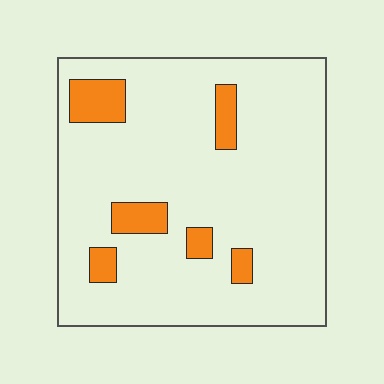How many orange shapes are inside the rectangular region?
6.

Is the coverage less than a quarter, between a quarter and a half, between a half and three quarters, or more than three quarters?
Less than a quarter.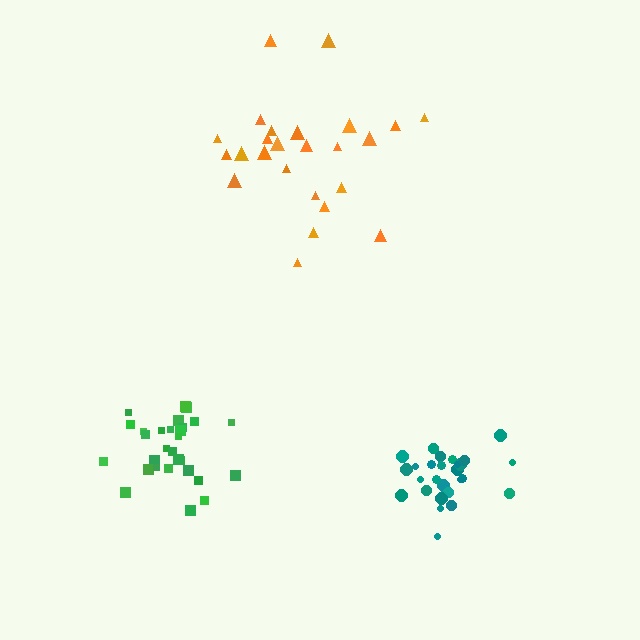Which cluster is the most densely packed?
Teal.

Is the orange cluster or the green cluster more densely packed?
Green.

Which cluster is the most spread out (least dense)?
Orange.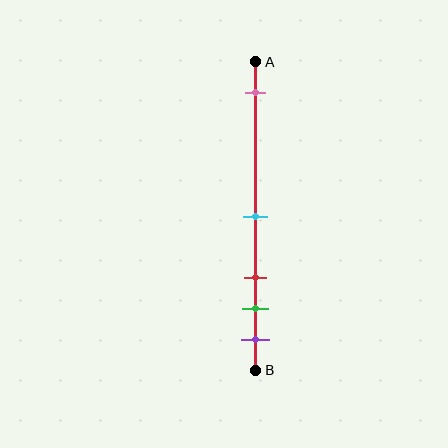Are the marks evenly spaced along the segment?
No, the marks are not evenly spaced.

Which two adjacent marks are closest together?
The green and purple marks are the closest adjacent pair.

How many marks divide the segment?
There are 5 marks dividing the segment.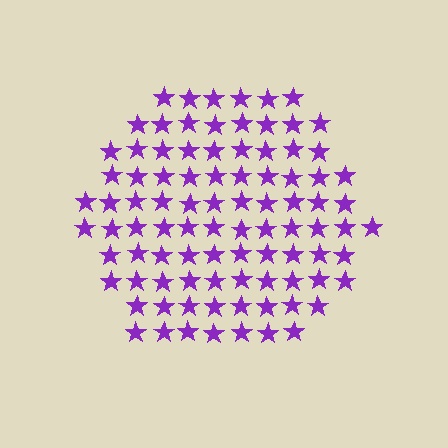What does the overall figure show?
The overall figure shows a hexagon.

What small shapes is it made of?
It is made of small stars.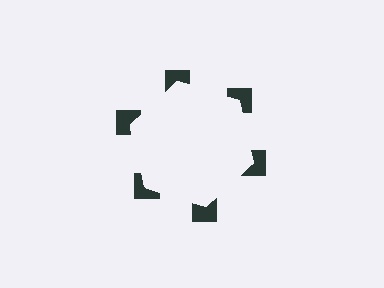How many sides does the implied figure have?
6 sides.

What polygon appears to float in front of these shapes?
An illusory hexagon — its edges are inferred from the aligned wedge cuts in the notched squares, not physically drawn.